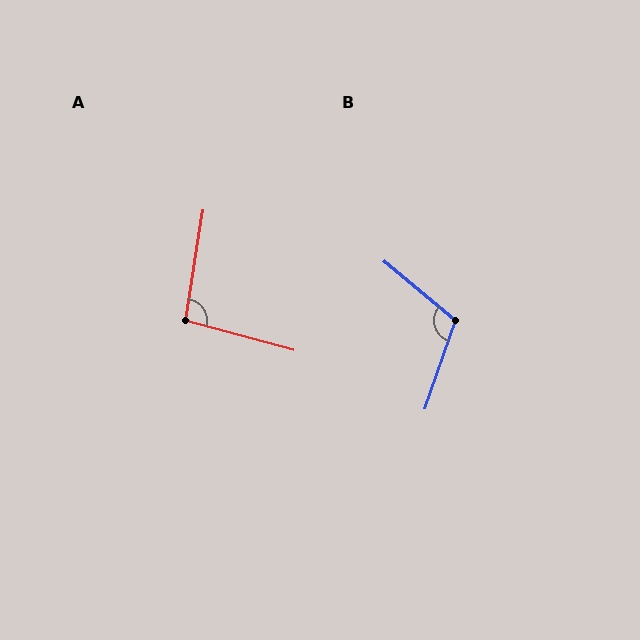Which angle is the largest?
B, at approximately 111 degrees.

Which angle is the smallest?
A, at approximately 96 degrees.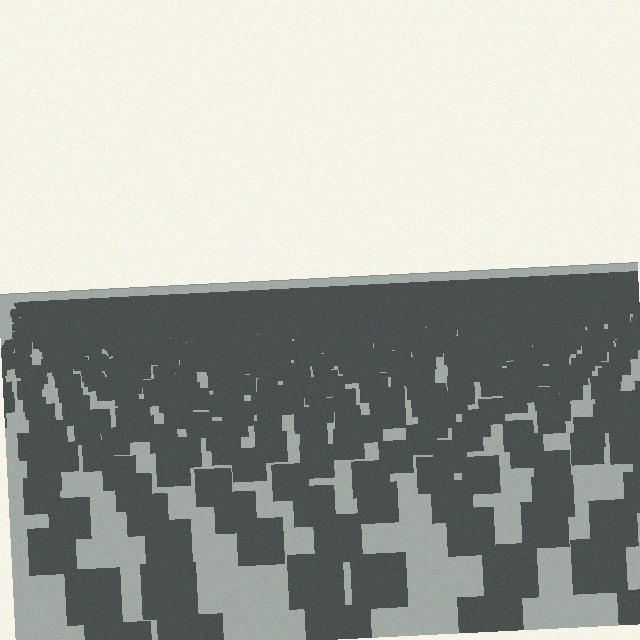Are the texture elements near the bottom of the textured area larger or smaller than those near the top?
Larger. Near the bottom, elements are closer to the viewer and appear at a bigger on-screen size.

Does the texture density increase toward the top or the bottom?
Density increases toward the top.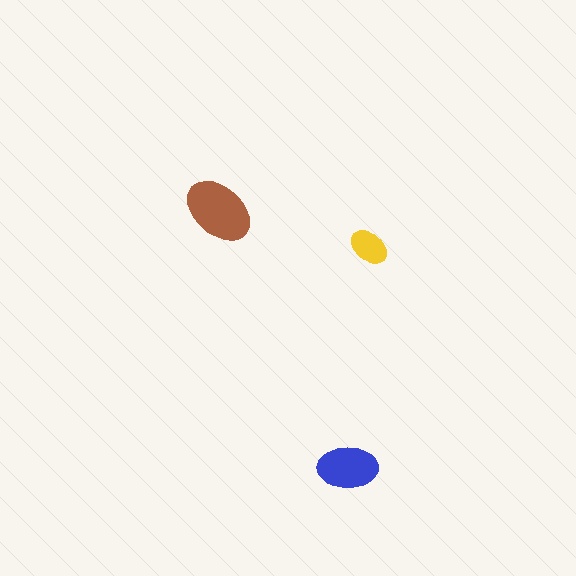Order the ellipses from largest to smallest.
the brown one, the blue one, the yellow one.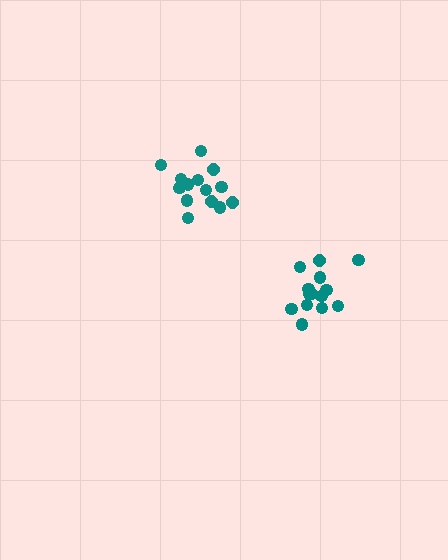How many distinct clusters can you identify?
There are 2 distinct clusters.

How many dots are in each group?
Group 1: 15 dots, Group 2: 14 dots (29 total).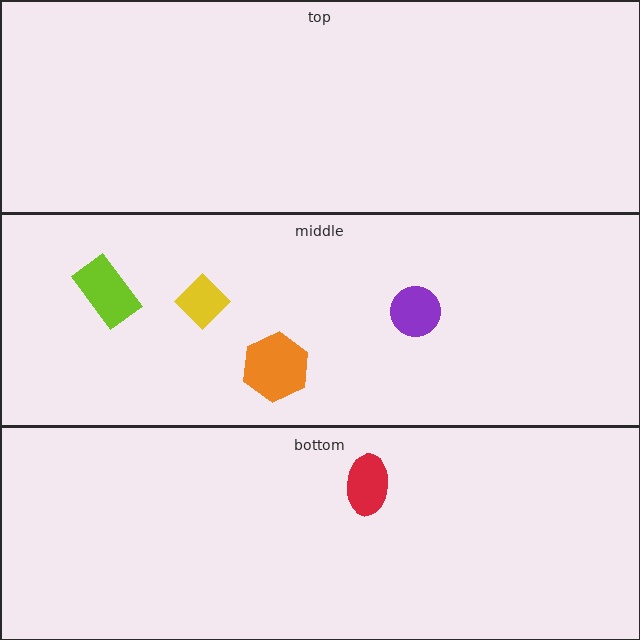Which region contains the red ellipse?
The bottom region.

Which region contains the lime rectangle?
The middle region.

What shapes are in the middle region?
The orange hexagon, the yellow diamond, the purple circle, the lime rectangle.